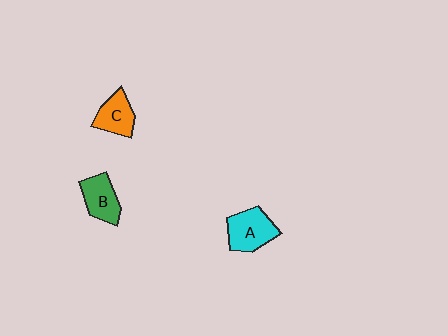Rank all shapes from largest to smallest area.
From largest to smallest: A (cyan), B (green), C (orange).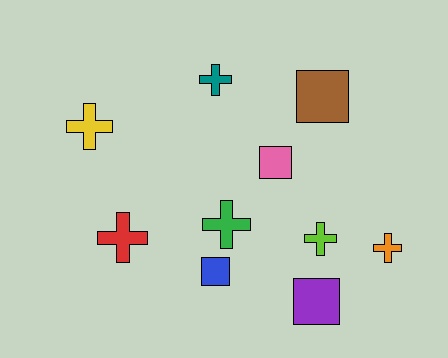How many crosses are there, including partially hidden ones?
There are 6 crosses.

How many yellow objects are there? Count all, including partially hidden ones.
There is 1 yellow object.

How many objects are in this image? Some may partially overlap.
There are 10 objects.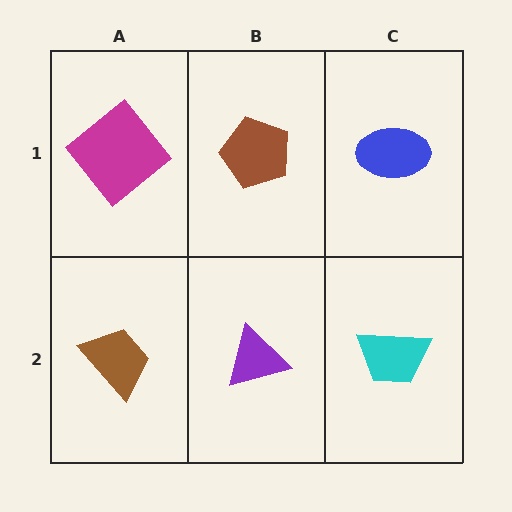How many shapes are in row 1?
3 shapes.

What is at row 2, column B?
A purple triangle.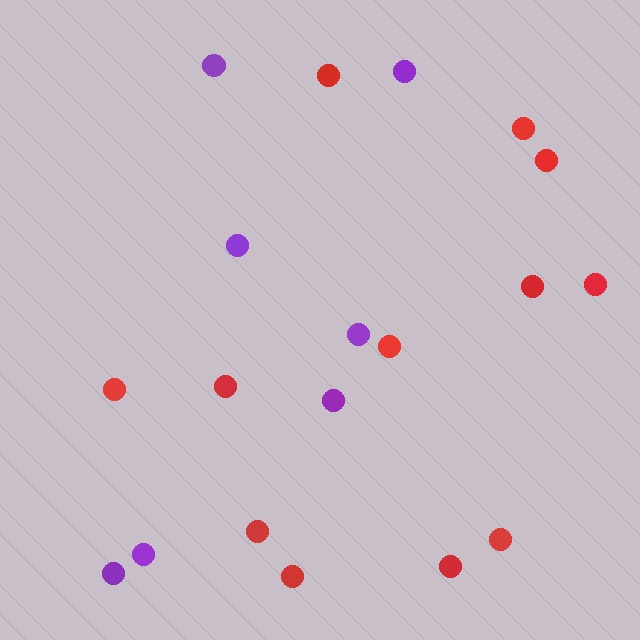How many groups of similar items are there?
There are 2 groups: one group of red circles (12) and one group of purple circles (7).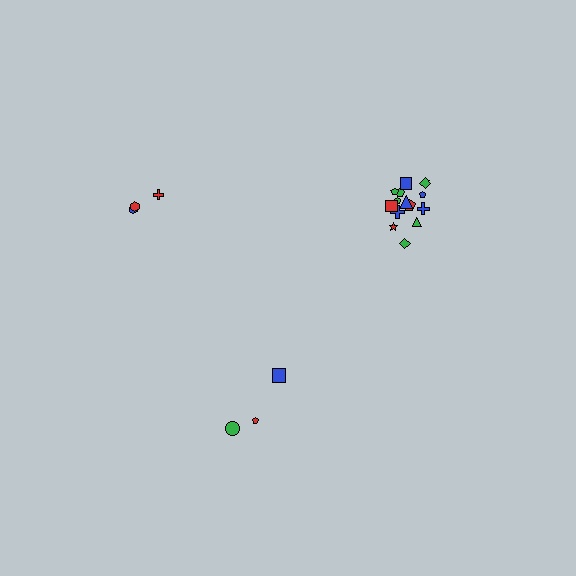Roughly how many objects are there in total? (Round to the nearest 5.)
Roughly 20 objects in total.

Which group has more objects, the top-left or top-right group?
The top-right group.